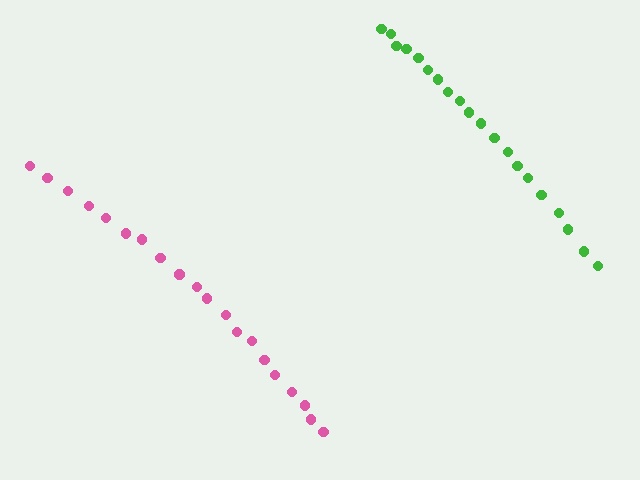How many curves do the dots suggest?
There are 2 distinct paths.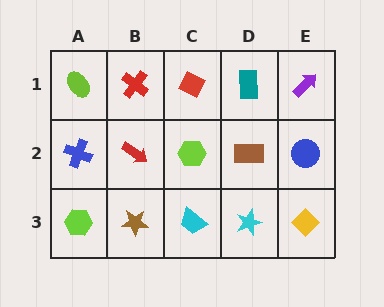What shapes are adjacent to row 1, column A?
A blue cross (row 2, column A), a red cross (row 1, column B).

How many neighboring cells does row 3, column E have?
2.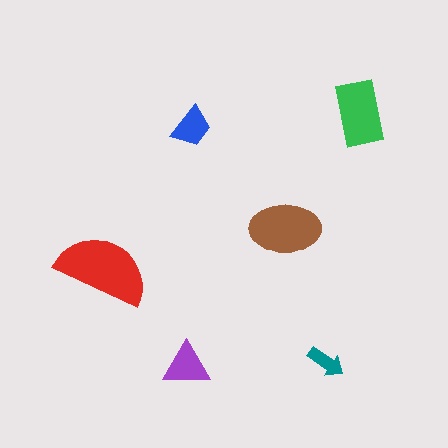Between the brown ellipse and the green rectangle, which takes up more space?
The brown ellipse.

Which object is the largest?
The red semicircle.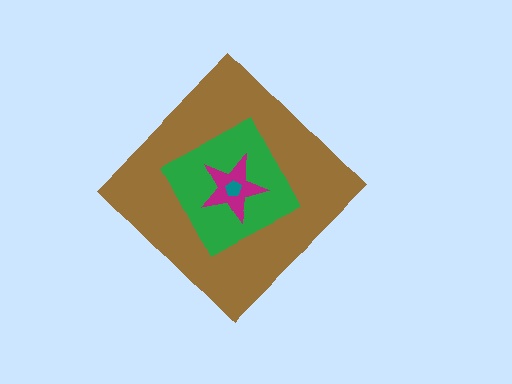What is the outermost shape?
The brown diamond.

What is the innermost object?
The teal pentagon.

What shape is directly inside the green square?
The magenta star.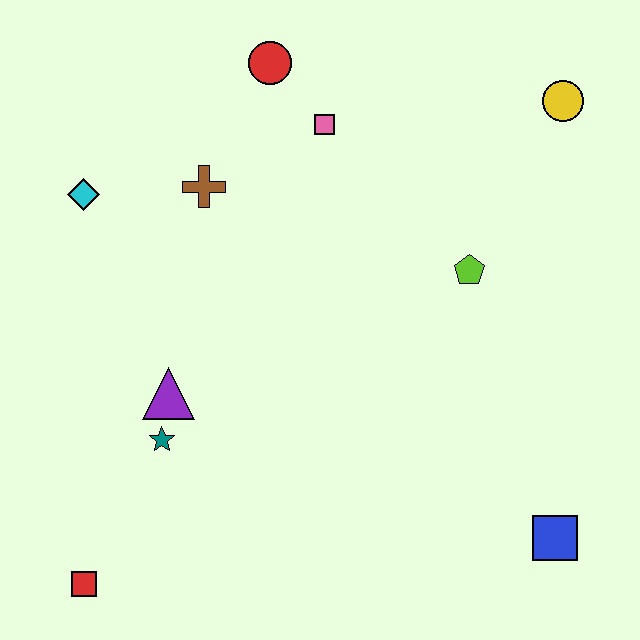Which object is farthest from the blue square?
The cyan diamond is farthest from the blue square.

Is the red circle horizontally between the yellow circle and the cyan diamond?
Yes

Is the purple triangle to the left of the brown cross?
Yes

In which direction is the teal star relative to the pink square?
The teal star is below the pink square.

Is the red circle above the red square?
Yes